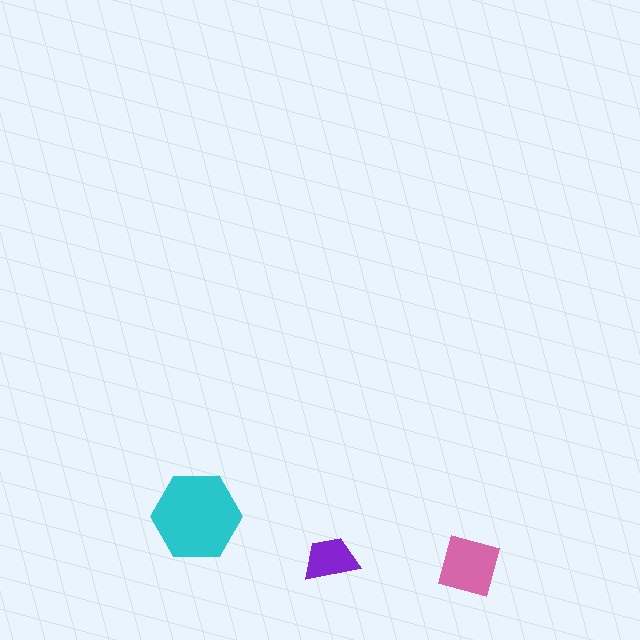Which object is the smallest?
The purple trapezoid.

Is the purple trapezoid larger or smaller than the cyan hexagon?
Smaller.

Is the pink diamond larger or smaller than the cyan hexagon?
Smaller.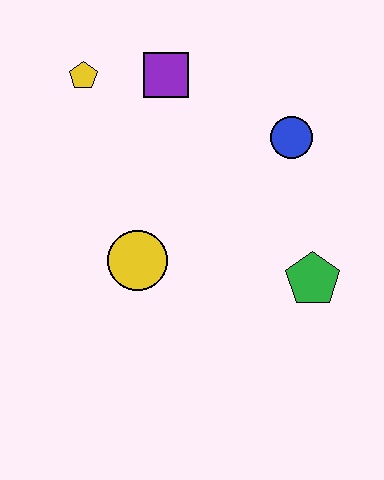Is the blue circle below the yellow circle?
No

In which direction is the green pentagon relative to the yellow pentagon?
The green pentagon is to the right of the yellow pentagon.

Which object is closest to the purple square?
The yellow pentagon is closest to the purple square.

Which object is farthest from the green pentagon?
The yellow pentagon is farthest from the green pentagon.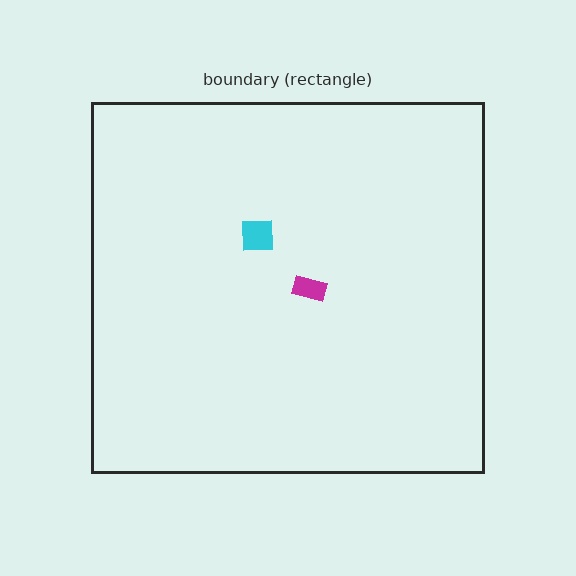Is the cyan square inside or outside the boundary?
Inside.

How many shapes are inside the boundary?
2 inside, 0 outside.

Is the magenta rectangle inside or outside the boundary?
Inside.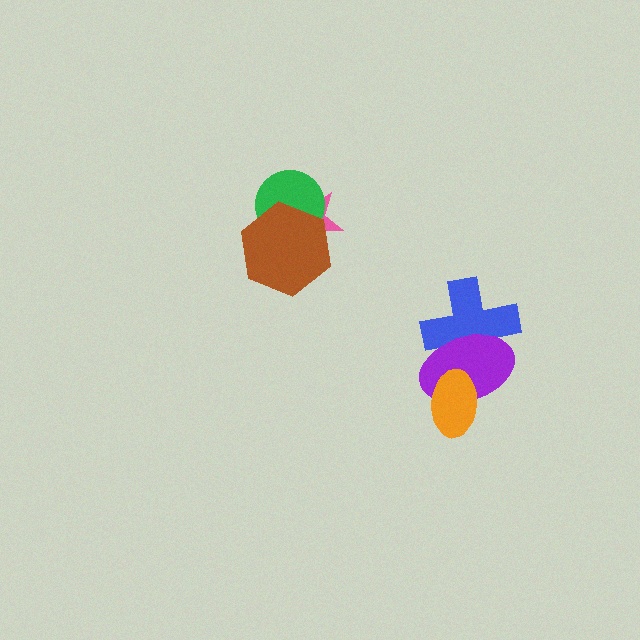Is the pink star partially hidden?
Yes, it is partially covered by another shape.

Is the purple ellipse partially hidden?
Yes, it is partially covered by another shape.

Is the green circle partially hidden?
Yes, it is partially covered by another shape.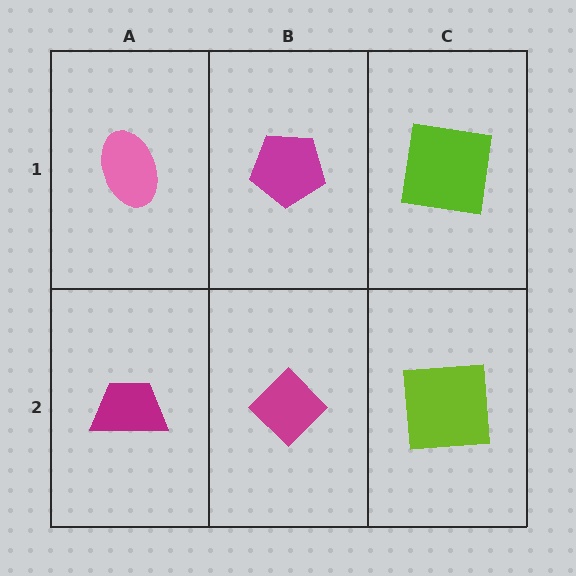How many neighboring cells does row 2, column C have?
2.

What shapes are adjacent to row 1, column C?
A lime square (row 2, column C), a magenta pentagon (row 1, column B).